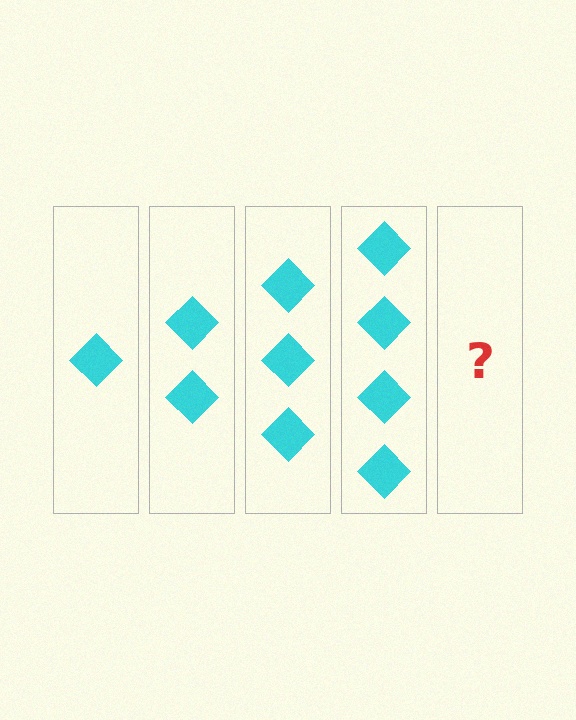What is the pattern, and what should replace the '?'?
The pattern is that each step adds one more diamond. The '?' should be 5 diamonds.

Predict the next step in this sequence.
The next step is 5 diamonds.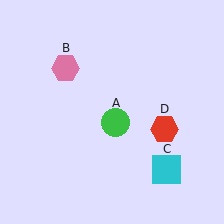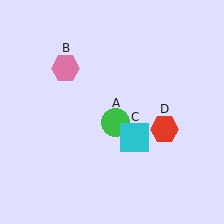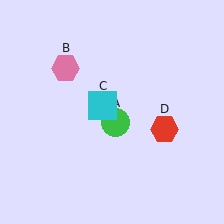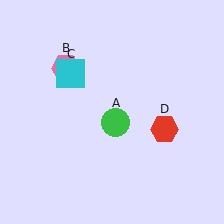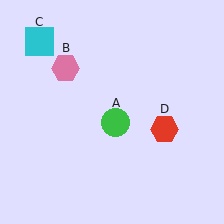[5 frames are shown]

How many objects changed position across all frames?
1 object changed position: cyan square (object C).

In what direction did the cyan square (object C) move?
The cyan square (object C) moved up and to the left.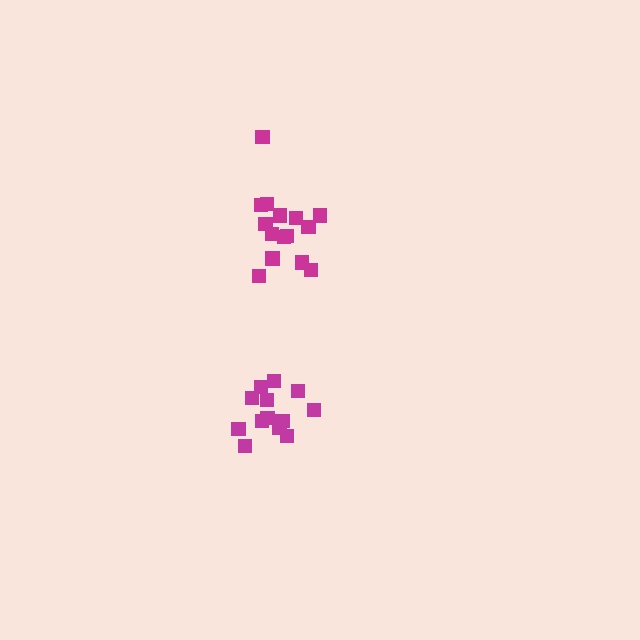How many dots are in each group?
Group 1: 15 dots, Group 2: 13 dots (28 total).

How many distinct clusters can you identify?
There are 2 distinct clusters.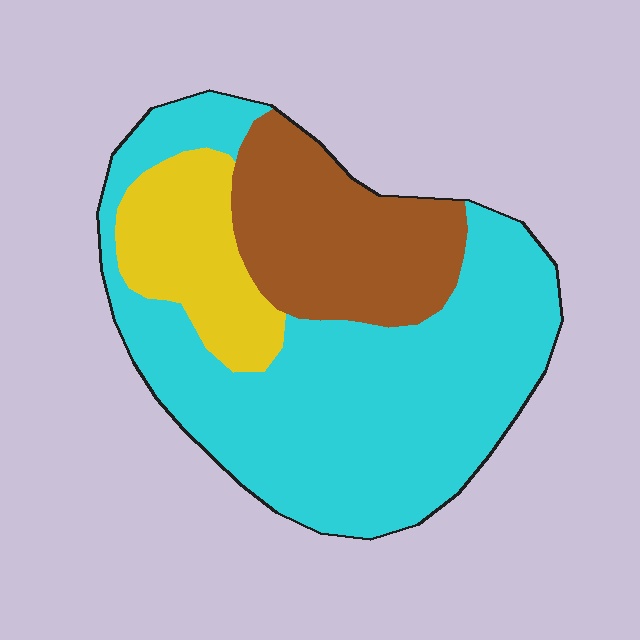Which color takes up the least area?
Yellow, at roughly 15%.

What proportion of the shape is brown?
Brown takes up less than a quarter of the shape.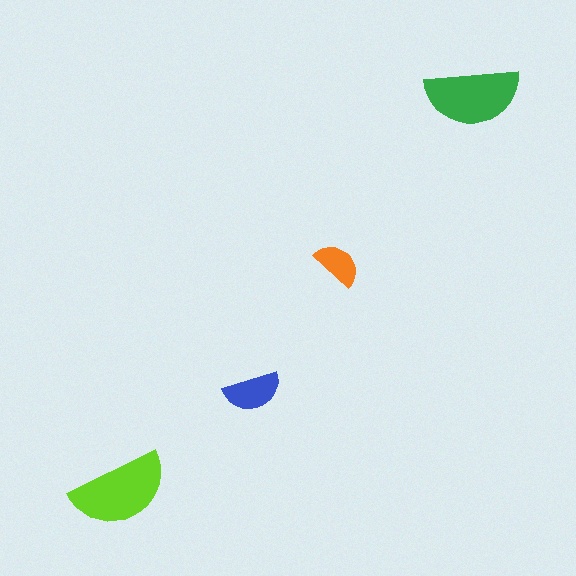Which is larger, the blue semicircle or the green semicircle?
The green one.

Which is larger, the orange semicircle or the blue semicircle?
The blue one.